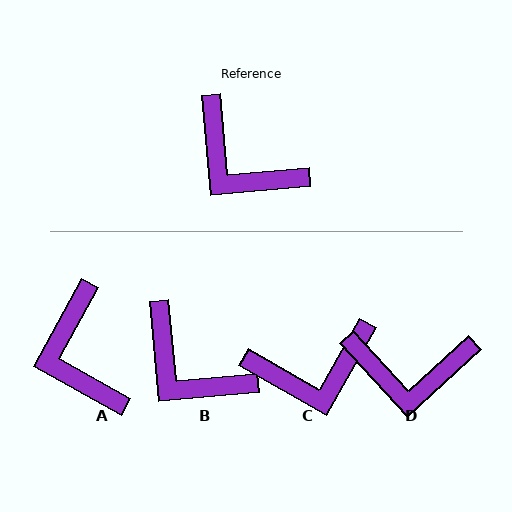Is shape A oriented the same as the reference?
No, it is off by about 34 degrees.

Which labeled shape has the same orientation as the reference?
B.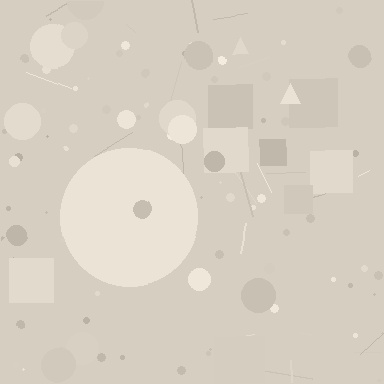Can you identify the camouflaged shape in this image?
The camouflaged shape is a circle.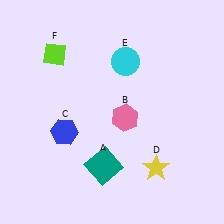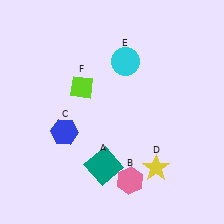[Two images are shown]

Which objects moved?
The objects that moved are: the pink hexagon (B), the lime diamond (F).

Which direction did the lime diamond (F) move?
The lime diamond (F) moved down.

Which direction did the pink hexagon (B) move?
The pink hexagon (B) moved down.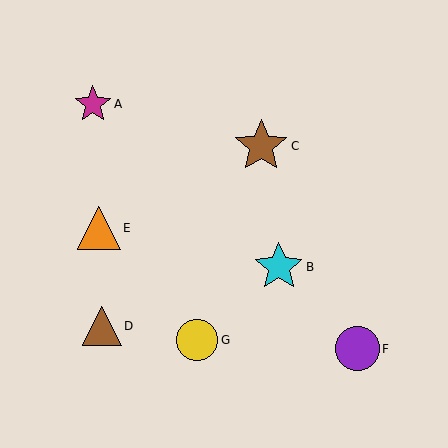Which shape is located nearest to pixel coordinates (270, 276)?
The cyan star (labeled B) at (279, 267) is nearest to that location.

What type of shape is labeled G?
Shape G is a yellow circle.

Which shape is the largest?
The brown star (labeled C) is the largest.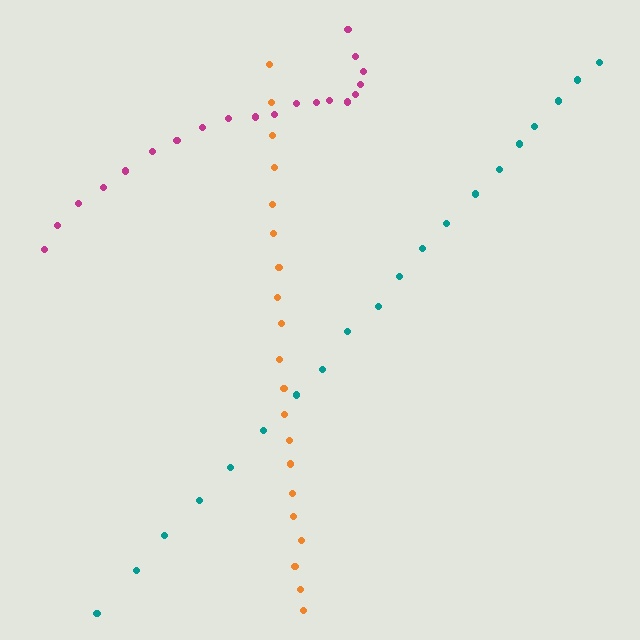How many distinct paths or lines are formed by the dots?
There are 3 distinct paths.